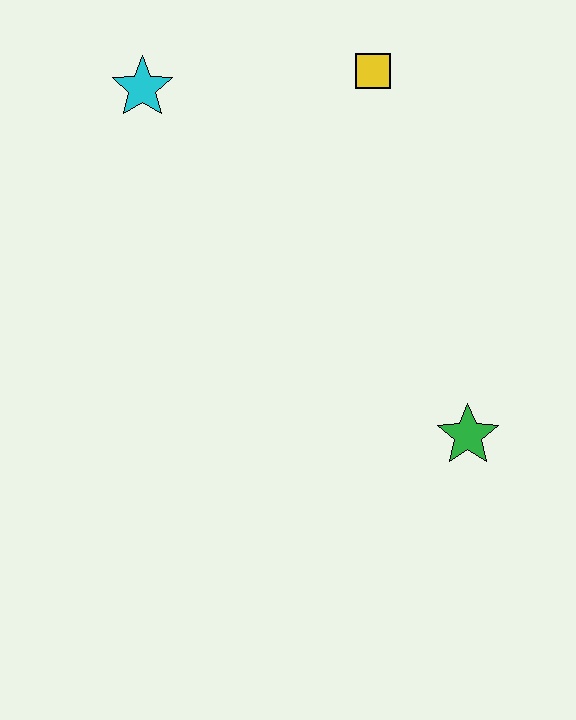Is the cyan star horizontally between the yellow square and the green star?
No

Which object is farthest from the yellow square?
The green star is farthest from the yellow square.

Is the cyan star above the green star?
Yes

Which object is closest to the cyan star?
The yellow square is closest to the cyan star.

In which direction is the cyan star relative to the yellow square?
The cyan star is to the left of the yellow square.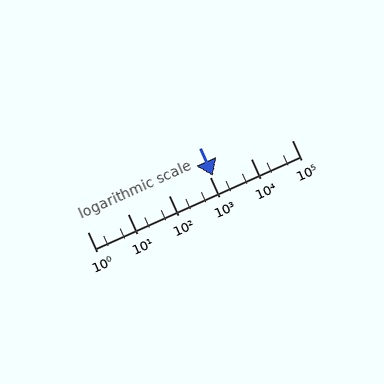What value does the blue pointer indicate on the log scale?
The pointer indicates approximately 1200.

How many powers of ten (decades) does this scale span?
The scale spans 5 decades, from 1 to 100000.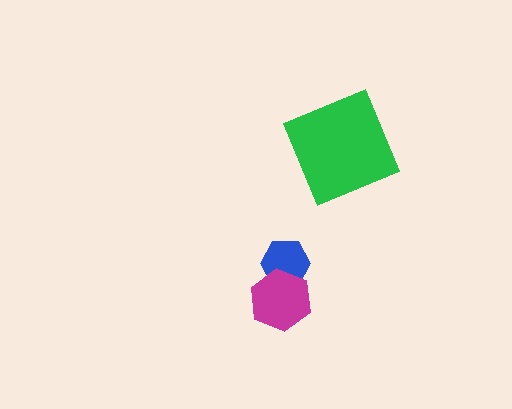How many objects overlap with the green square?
0 objects overlap with the green square.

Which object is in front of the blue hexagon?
The magenta hexagon is in front of the blue hexagon.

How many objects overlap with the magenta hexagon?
1 object overlaps with the magenta hexagon.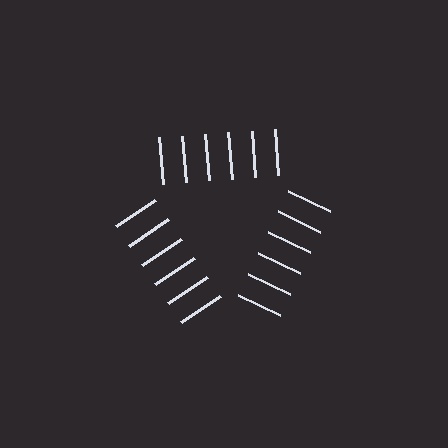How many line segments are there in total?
18 — 6 along each of the 3 edges.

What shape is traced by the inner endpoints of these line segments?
An illusory triangle — the line segments terminate on its edges but no continuous stroke is drawn.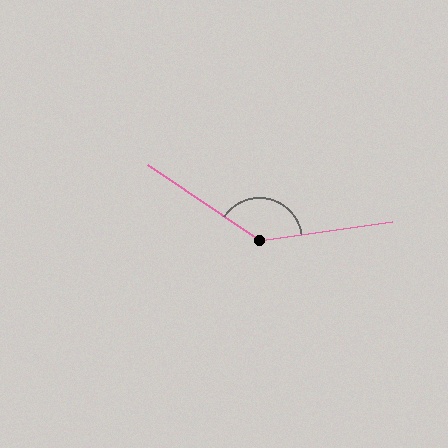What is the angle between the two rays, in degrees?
Approximately 138 degrees.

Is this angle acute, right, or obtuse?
It is obtuse.